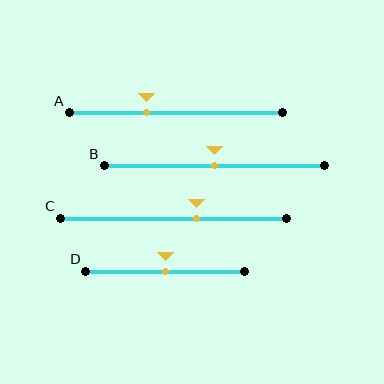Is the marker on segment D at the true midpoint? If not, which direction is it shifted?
Yes, the marker on segment D is at the true midpoint.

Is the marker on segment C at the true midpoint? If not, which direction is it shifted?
No, the marker on segment C is shifted to the right by about 10% of the segment length.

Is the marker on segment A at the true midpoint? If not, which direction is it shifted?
No, the marker on segment A is shifted to the left by about 14% of the segment length.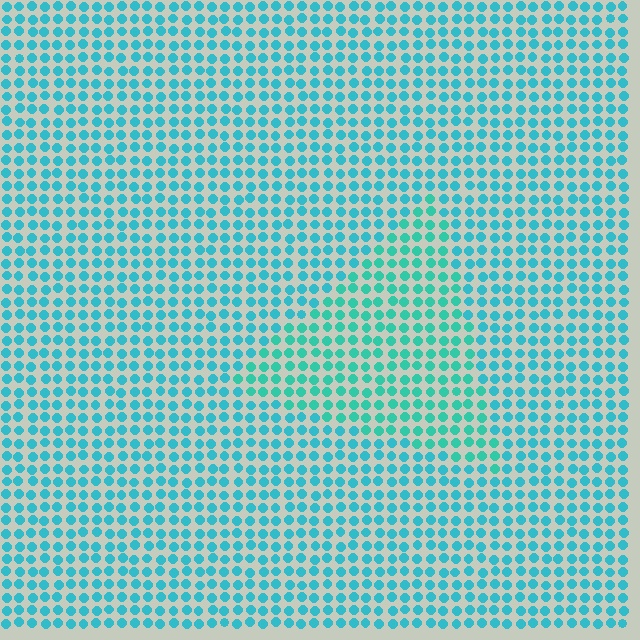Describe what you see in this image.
The image is filled with small cyan elements in a uniform arrangement. A triangle-shaped region is visible where the elements are tinted to a slightly different hue, forming a subtle color boundary.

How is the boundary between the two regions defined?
The boundary is defined purely by a slight shift in hue (about 19 degrees). Spacing, size, and orientation are identical on both sides.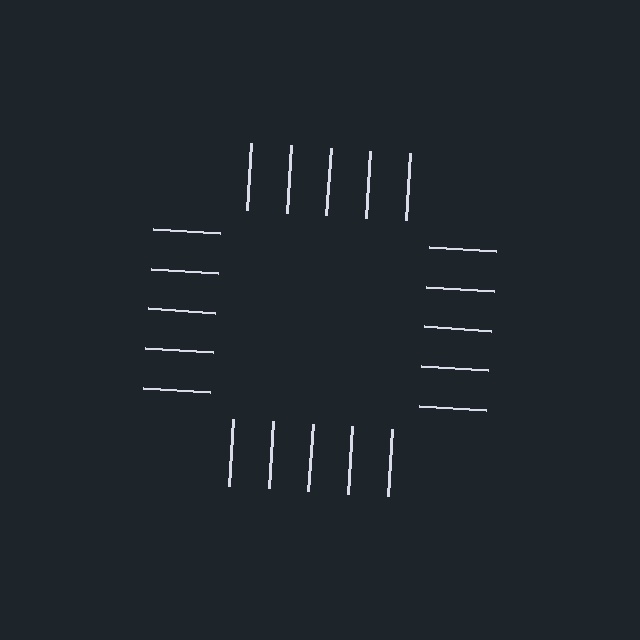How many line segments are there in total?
20 — 5 along each of the 4 edges.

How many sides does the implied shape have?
4 sides — the line-ends trace a square.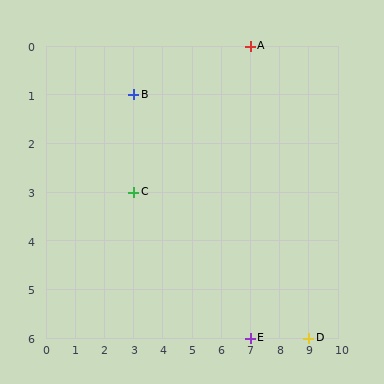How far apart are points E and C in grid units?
Points E and C are 4 columns and 3 rows apart (about 5.0 grid units diagonally).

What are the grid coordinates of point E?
Point E is at grid coordinates (7, 6).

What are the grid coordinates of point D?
Point D is at grid coordinates (9, 6).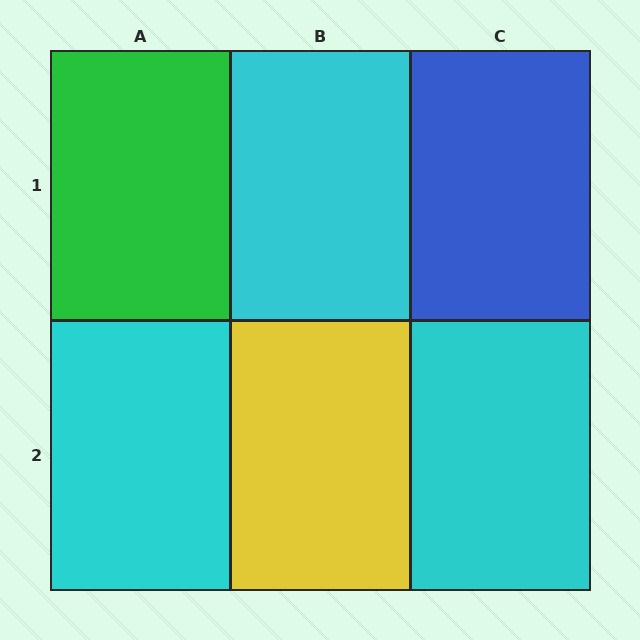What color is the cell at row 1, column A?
Green.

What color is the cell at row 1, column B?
Cyan.